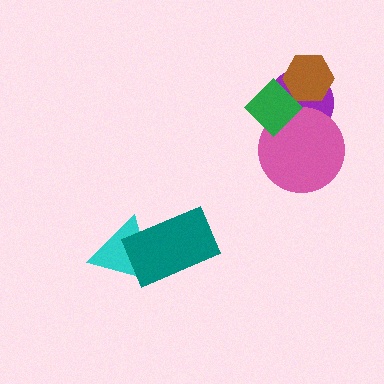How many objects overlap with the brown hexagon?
2 objects overlap with the brown hexagon.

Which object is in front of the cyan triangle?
The teal rectangle is in front of the cyan triangle.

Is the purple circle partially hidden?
Yes, it is partially covered by another shape.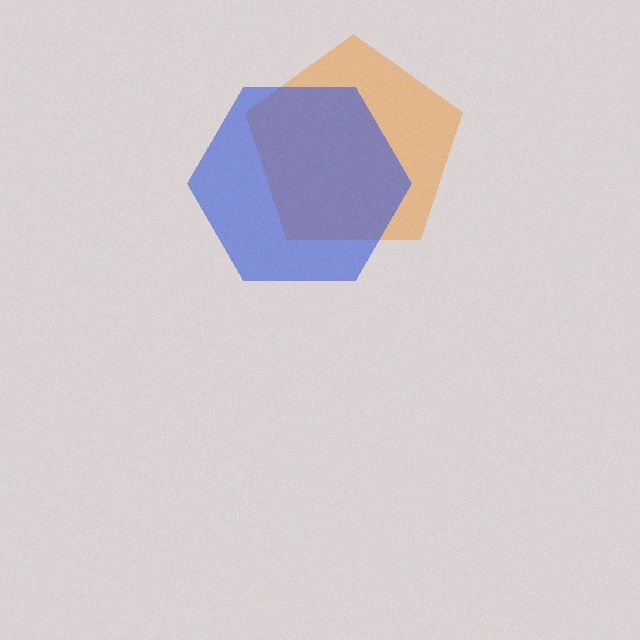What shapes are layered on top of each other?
The layered shapes are: an orange pentagon, a blue hexagon.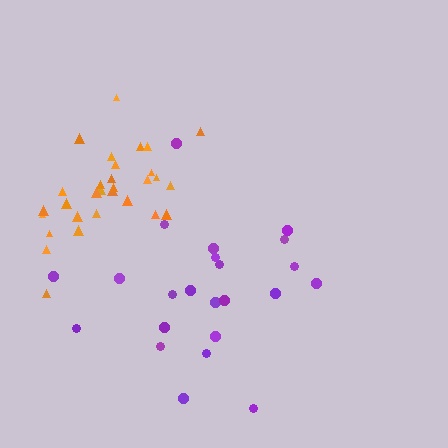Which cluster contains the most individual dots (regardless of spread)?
Orange (30).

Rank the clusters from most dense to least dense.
orange, purple.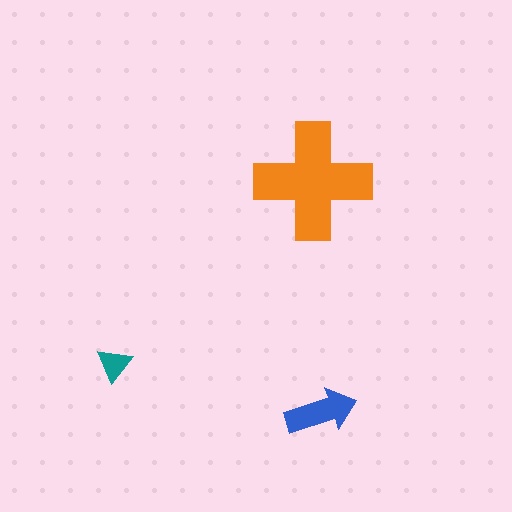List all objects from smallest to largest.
The teal triangle, the blue arrow, the orange cross.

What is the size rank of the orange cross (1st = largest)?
1st.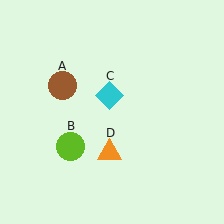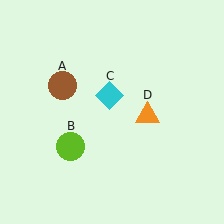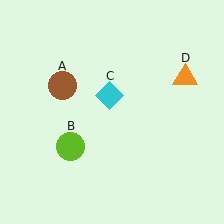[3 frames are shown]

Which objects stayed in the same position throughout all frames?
Brown circle (object A) and lime circle (object B) and cyan diamond (object C) remained stationary.